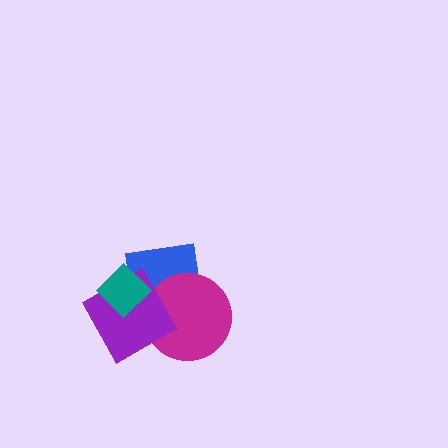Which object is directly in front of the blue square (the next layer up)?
The magenta circle is directly in front of the blue square.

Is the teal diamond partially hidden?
No, no other shape covers it.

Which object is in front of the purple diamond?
The teal diamond is in front of the purple diamond.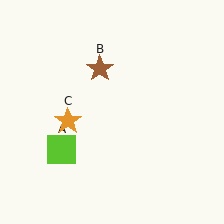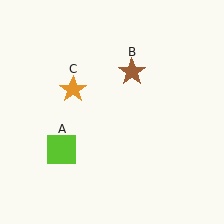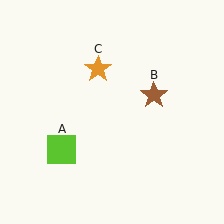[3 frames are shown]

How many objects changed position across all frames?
2 objects changed position: brown star (object B), orange star (object C).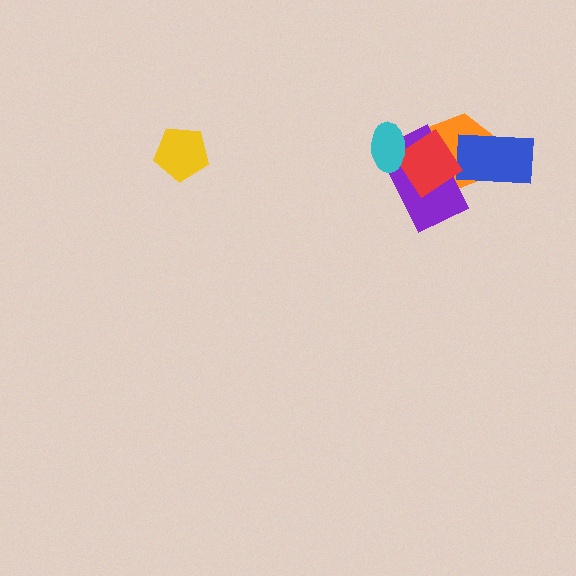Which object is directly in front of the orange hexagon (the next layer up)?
The purple rectangle is directly in front of the orange hexagon.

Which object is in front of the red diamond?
The cyan ellipse is in front of the red diamond.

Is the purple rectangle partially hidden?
Yes, it is partially covered by another shape.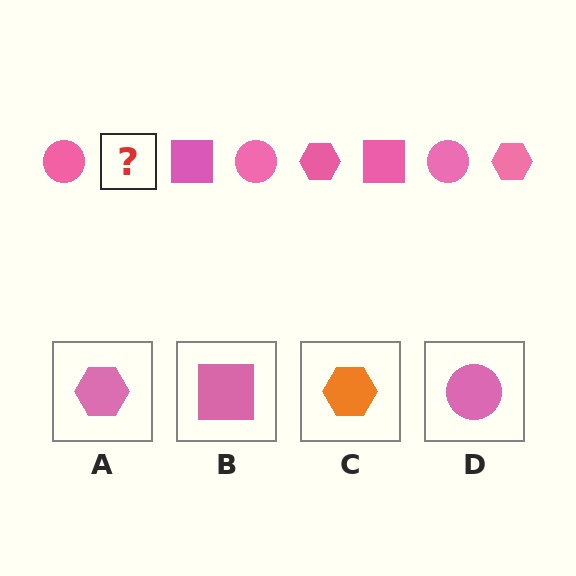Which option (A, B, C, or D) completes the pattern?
A.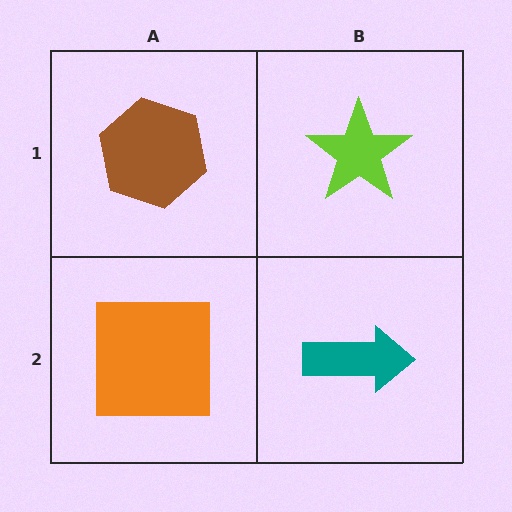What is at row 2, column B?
A teal arrow.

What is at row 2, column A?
An orange square.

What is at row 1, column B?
A lime star.